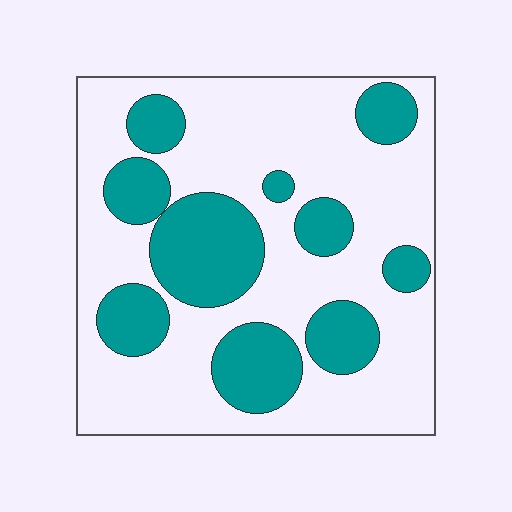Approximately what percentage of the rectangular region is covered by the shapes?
Approximately 30%.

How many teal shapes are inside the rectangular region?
10.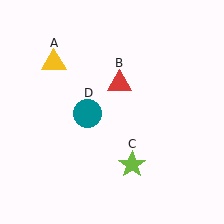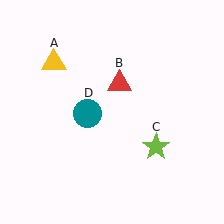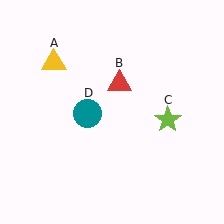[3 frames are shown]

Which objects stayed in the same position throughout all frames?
Yellow triangle (object A) and red triangle (object B) and teal circle (object D) remained stationary.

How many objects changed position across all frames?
1 object changed position: lime star (object C).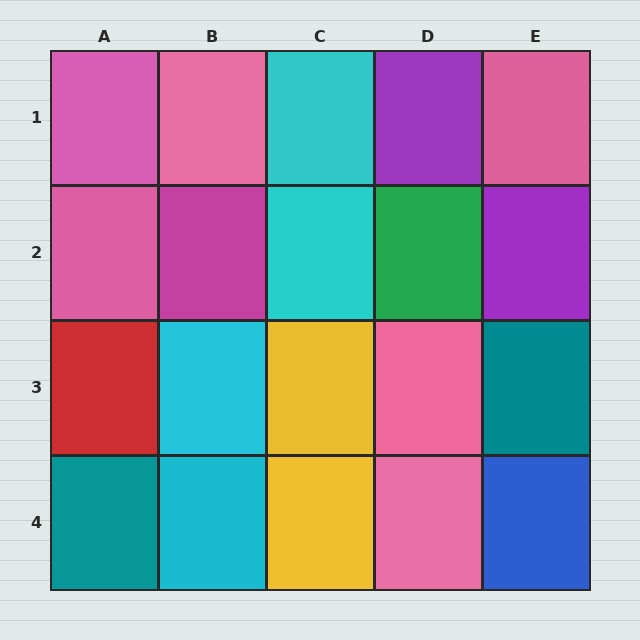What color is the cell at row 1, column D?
Purple.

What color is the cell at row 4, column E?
Blue.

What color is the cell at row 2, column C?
Cyan.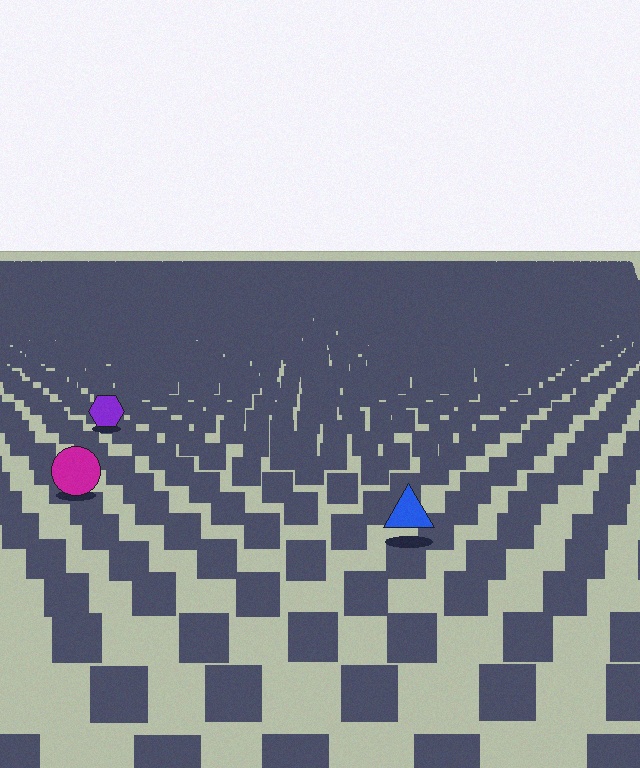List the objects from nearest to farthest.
From nearest to farthest: the blue triangle, the magenta circle, the purple hexagon.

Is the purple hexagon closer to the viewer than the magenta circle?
No. The magenta circle is closer — you can tell from the texture gradient: the ground texture is coarser near it.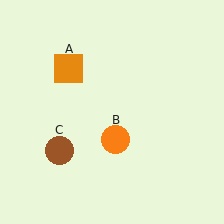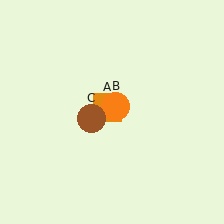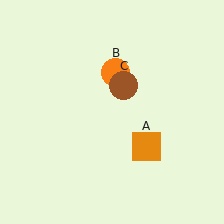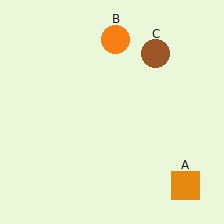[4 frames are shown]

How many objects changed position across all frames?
3 objects changed position: orange square (object A), orange circle (object B), brown circle (object C).